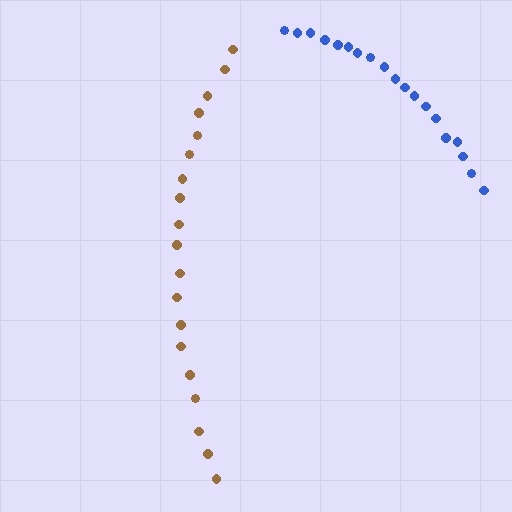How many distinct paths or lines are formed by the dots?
There are 2 distinct paths.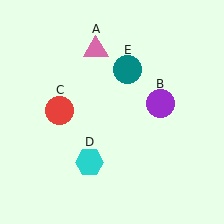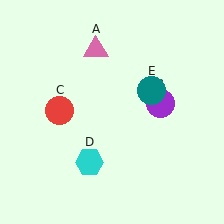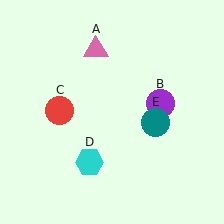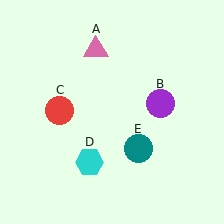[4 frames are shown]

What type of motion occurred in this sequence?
The teal circle (object E) rotated clockwise around the center of the scene.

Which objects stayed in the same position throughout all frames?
Pink triangle (object A) and purple circle (object B) and red circle (object C) and cyan hexagon (object D) remained stationary.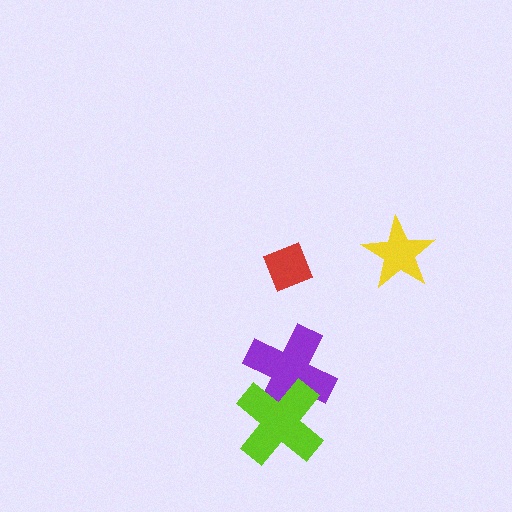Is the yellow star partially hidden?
No, no other shape covers it.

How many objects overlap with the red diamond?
0 objects overlap with the red diamond.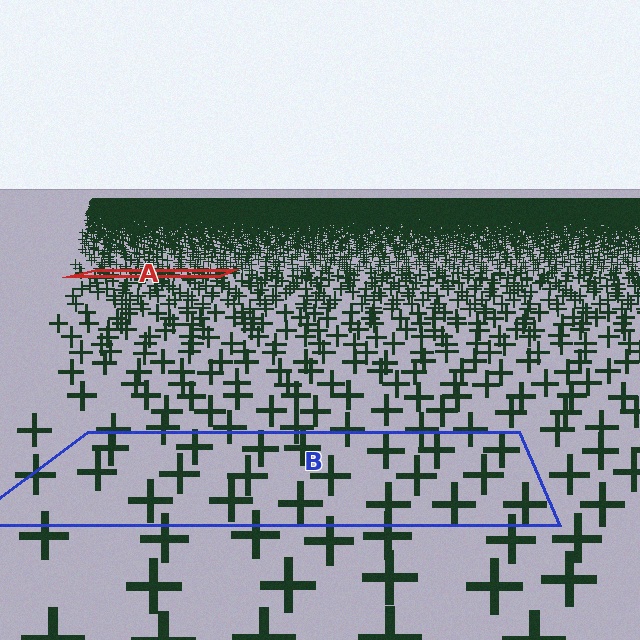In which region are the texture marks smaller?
The texture marks are smaller in region A, because it is farther away.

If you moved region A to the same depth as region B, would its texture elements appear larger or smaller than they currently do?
They would appear larger. At a closer depth, the same texture elements are projected at a bigger on-screen size.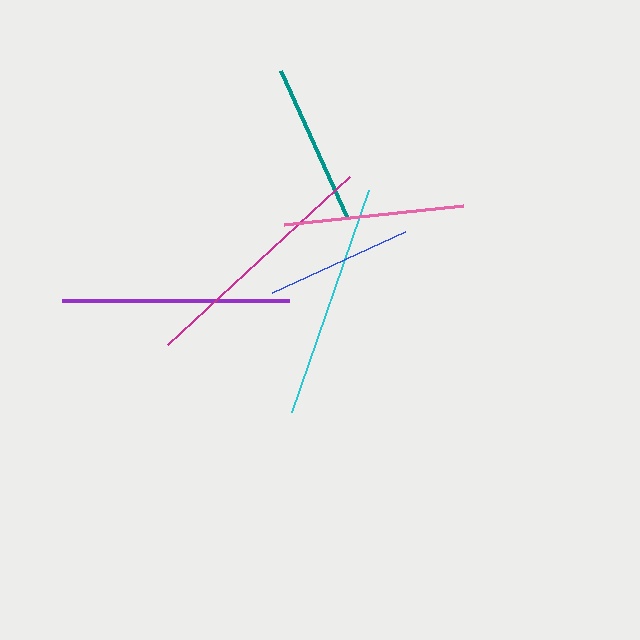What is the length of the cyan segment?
The cyan segment is approximately 234 pixels long.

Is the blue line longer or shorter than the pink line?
The pink line is longer than the blue line.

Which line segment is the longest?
The magenta line is the longest at approximately 248 pixels.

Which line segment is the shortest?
The blue line is the shortest at approximately 146 pixels.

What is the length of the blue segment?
The blue segment is approximately 146 pixels long.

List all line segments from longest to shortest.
From longest to shortest: magenta, cyan, purple, pink, teal, blue.